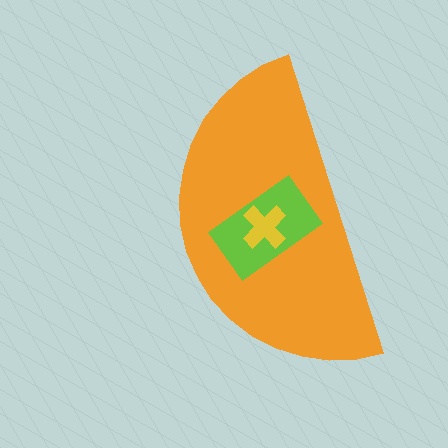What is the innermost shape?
The yellow cross.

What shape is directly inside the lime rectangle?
The yellow cross.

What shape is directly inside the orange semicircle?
The lime rectangle.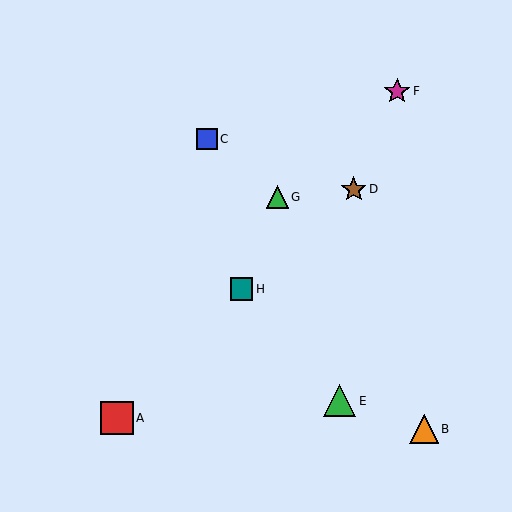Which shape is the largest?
The red square (labeled A) is the largest.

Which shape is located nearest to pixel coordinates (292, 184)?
The green triangle (labeled G) at (277, 197) is nearest to that location.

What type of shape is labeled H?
Shape H is a teal square.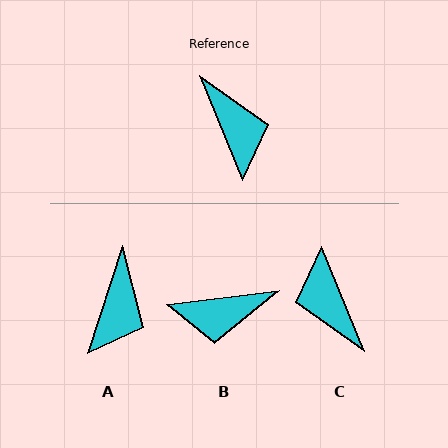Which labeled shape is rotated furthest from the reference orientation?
C, about 180 degrees away.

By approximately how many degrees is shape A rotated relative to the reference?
Approximately 40 degrees clockwise.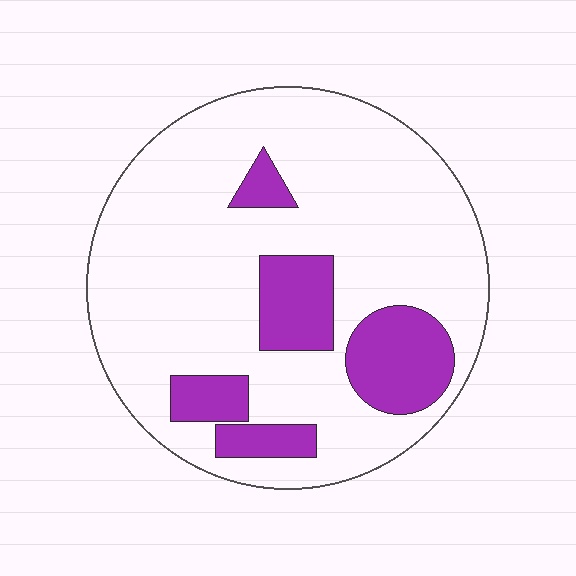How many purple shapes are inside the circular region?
5.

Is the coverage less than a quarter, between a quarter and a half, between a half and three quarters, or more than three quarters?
Less than a quarter.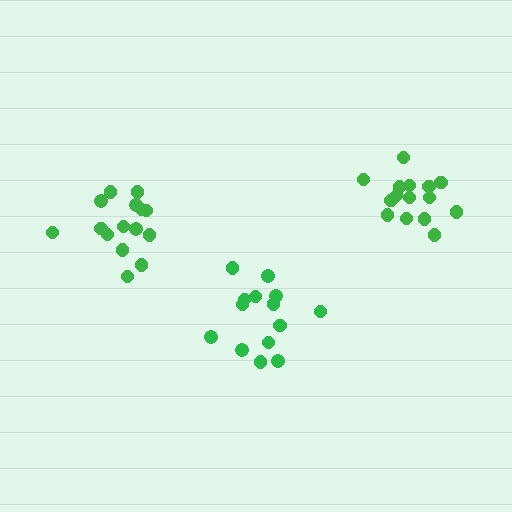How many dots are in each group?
Group 1: 15 dots, Group 2: 14 dots, Group 3: 15 dots (44 total).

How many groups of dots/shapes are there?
There are 3 groups.